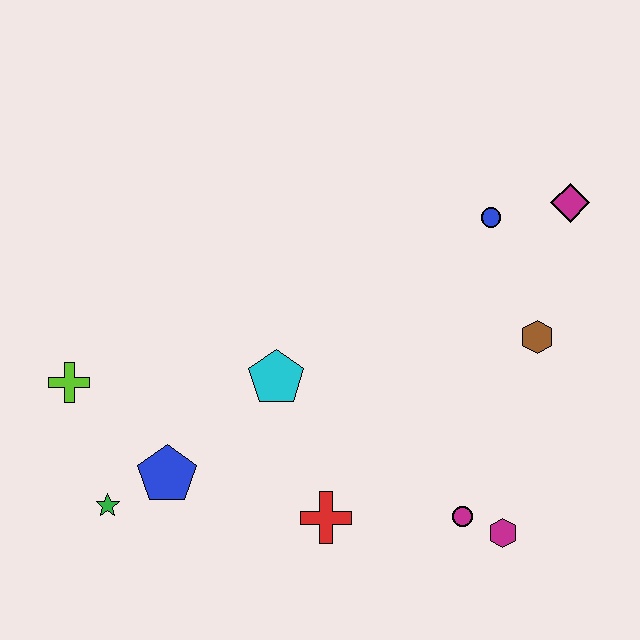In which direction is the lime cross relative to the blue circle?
The lime cross is to the left of the blue circle.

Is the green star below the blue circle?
Yes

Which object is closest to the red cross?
The magenta circle is closest to the red cross.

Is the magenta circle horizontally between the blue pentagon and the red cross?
No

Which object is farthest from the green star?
The magenta diamond is farthest from the green star.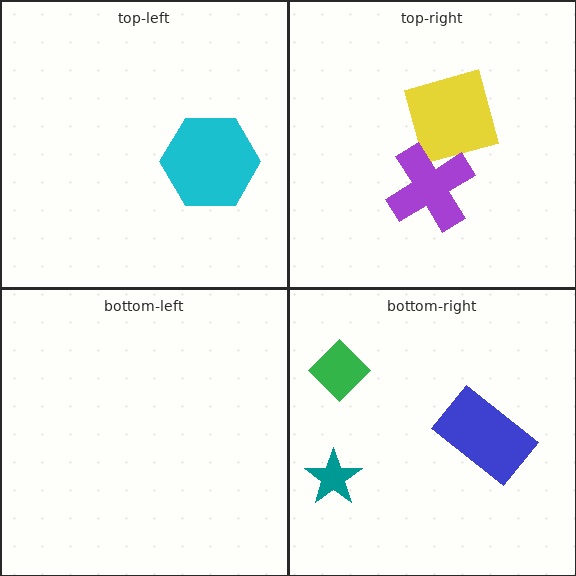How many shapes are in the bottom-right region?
3.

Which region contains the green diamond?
The bottom-right region.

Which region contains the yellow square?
The top-right region.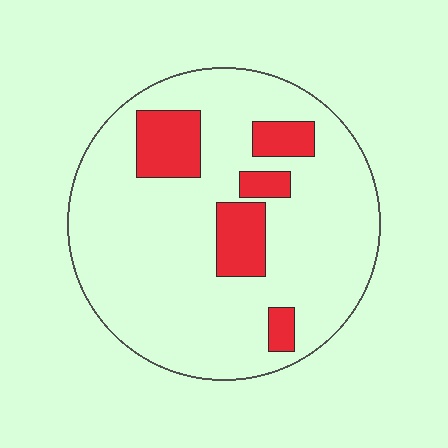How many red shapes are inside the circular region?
5.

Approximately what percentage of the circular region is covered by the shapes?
Approximately 15%.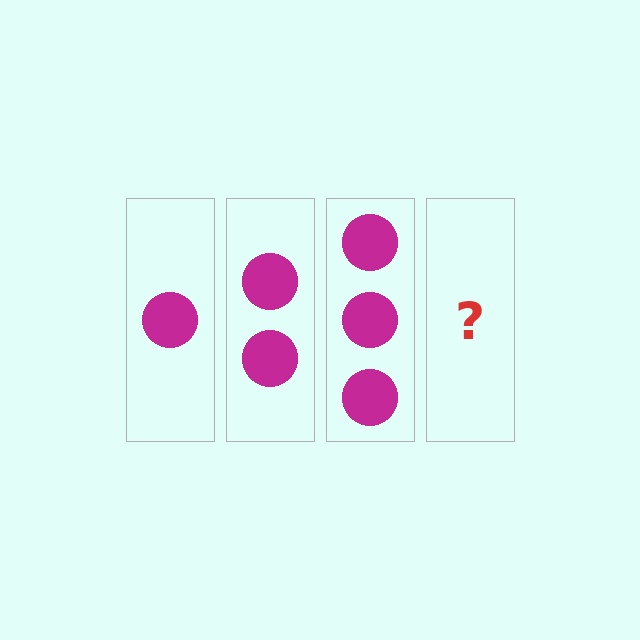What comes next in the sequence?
The next element should be 4 circles.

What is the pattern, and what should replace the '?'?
The pattern is that each step adds one more circle. The '?' should be 4 circles.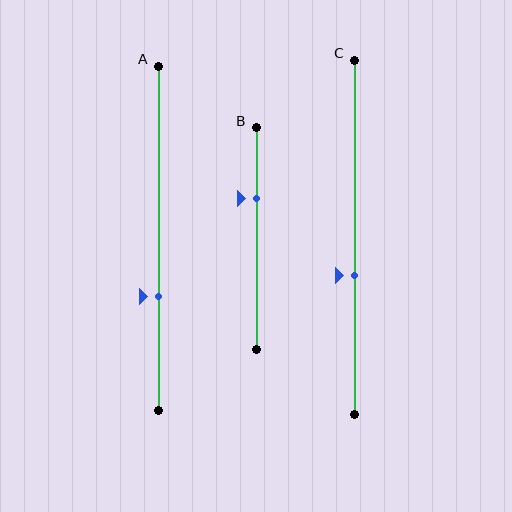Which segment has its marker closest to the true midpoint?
Segment C has its marker closest to the true midpoint.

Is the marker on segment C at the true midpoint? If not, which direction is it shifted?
No, the marker on segment C is shifted downward by about 11% of the segment length.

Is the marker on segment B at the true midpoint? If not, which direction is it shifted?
No, the marker on segment B is shifted upward by about 18% of the segment length.